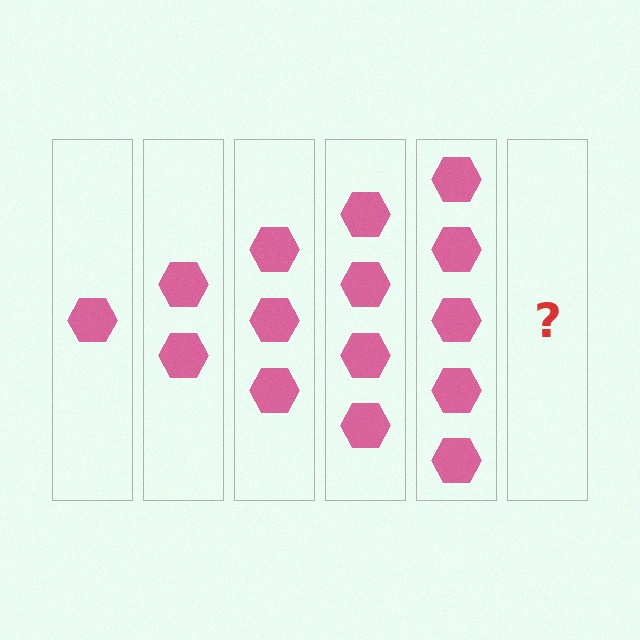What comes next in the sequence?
The next element should be 6 hexagons.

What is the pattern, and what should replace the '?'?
The pattern is that each step adds one more hexagon. The '?' should be 6 hexagons.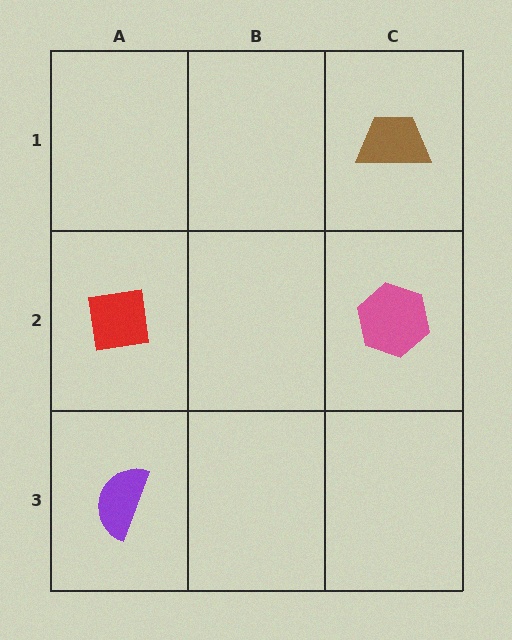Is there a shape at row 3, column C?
No, that cell is empty.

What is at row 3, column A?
A purple semicircle.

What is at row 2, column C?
A pink hexagon.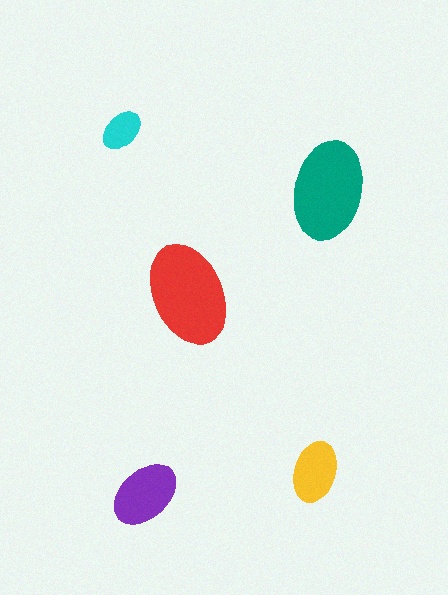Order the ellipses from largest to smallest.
the red one, the teal one, the purple one, the yellow one, the cyan one.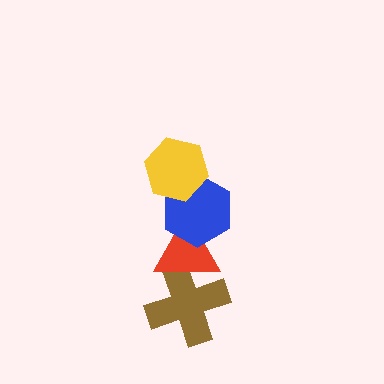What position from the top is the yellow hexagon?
The yellow hexagon is 1st from the top.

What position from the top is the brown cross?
The brown cross is 4th from the top.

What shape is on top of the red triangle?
The blue hexagon is on top of the red triangle.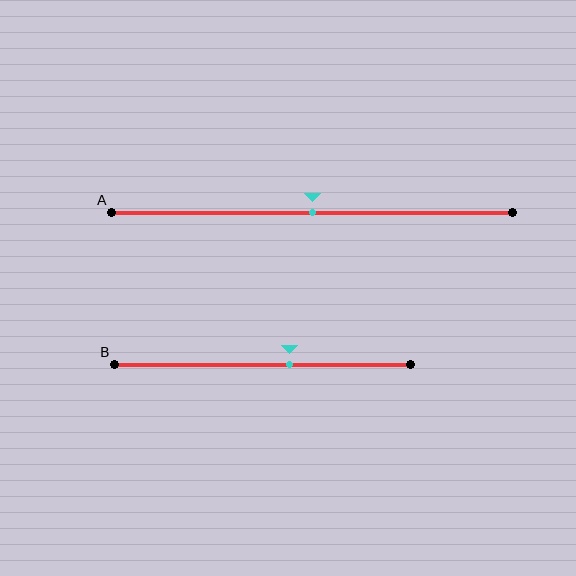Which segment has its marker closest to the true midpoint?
Segment A has its marker closest to the true midpoint.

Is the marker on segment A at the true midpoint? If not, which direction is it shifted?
Yes, the marker on segment A is at the true midpoint.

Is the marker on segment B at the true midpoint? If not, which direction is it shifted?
No, the marker on segment B is shifted to the right by about 9% of the segment length.